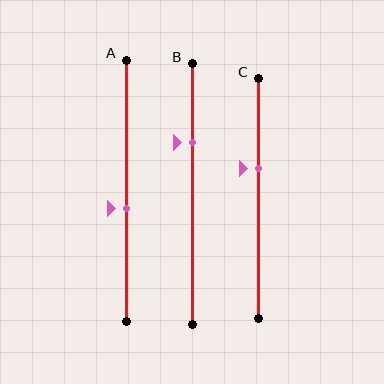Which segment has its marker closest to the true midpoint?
Segment A has its marker closest to the true midpoint.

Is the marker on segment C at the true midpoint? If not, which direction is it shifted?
No, the marker on segment C is shifted upward by about 12% of the segment length.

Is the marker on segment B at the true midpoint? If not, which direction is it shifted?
No, the marker on segment B is shifted upward by about 20% of the segment length.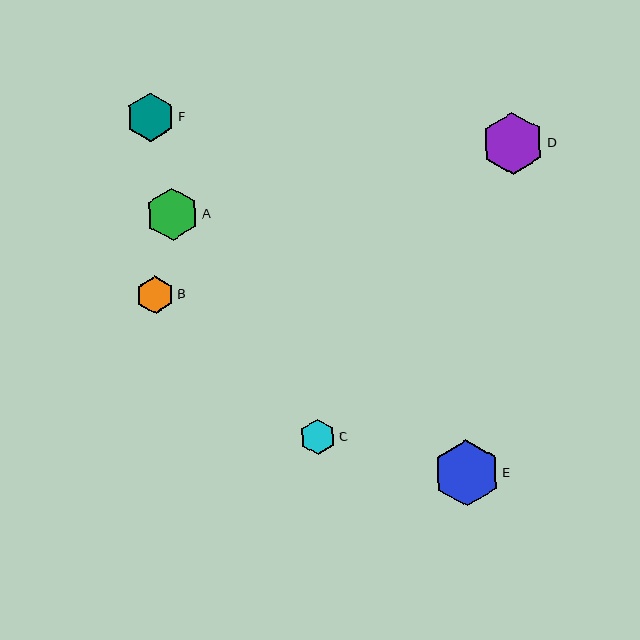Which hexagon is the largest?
Hexagon E is the largest with a size of approximately 66 pixels.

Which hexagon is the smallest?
Hexagon C is the smallest with a size of approximately 35 pixels.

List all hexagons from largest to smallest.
From largest to smallest: E, D, A, F, B, C.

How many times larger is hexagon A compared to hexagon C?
Hexagon A is approximately 1.5 times the size of hexagon C.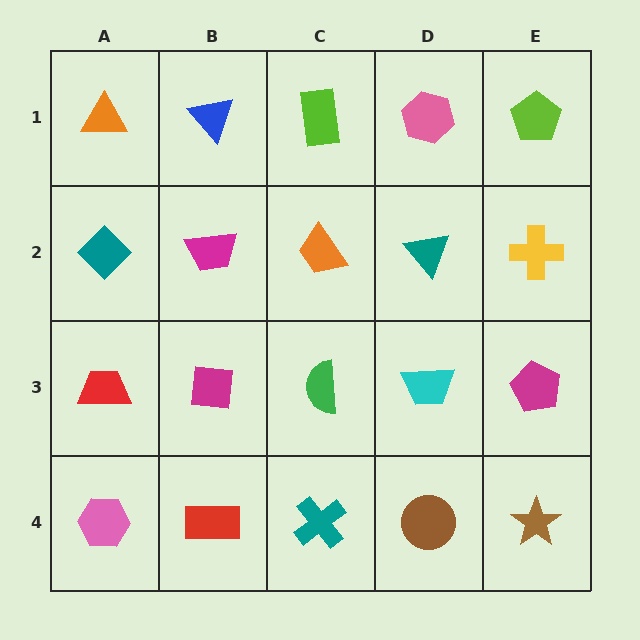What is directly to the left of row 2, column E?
A teal triangle.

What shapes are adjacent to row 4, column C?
A green semicircle (row 3, column C), a red rectangle (row 4, column B), a brown circle (row 4, column D).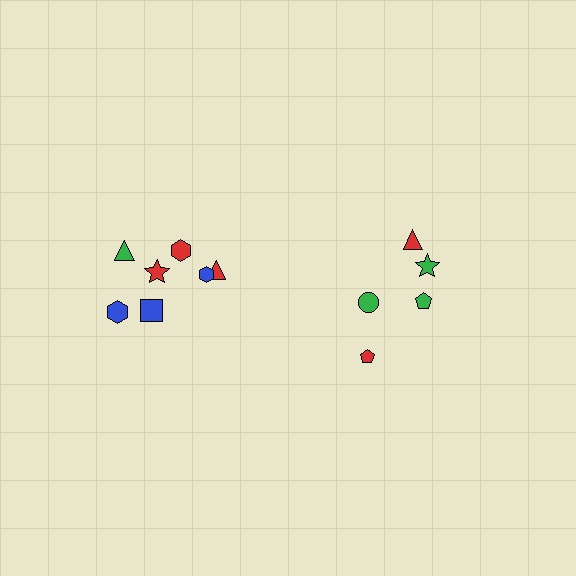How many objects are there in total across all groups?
There are 12 objects.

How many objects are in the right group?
There are 5 objects.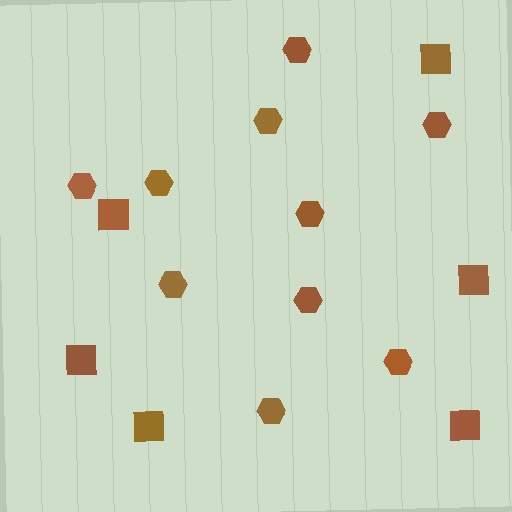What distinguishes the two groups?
There are 2 groups: one group of hexagons (10) and one group of squares (6).